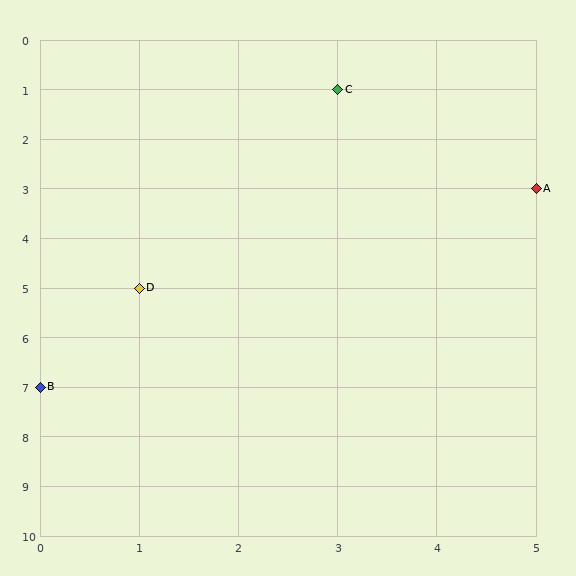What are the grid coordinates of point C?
Point C is at grid coordinates (3, 1).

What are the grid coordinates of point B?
Point B is at grid coordinates (0, 7).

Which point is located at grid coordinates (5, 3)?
Point A is at (5, 3).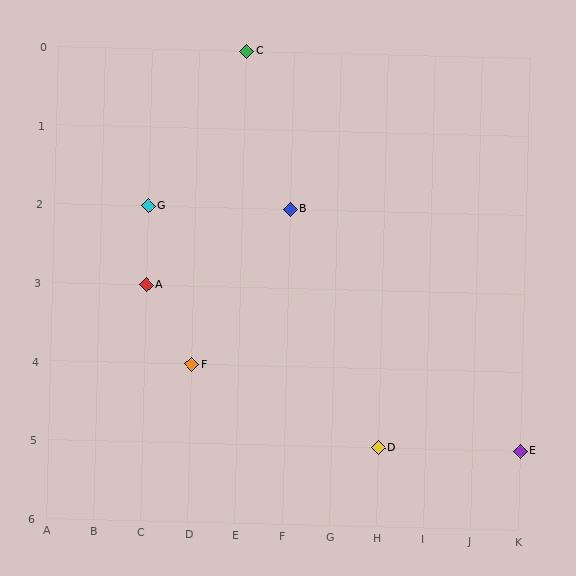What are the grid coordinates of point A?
Point A is at grid coordinates (C, 3).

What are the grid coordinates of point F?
Point F is at grid coordinates (D, 4).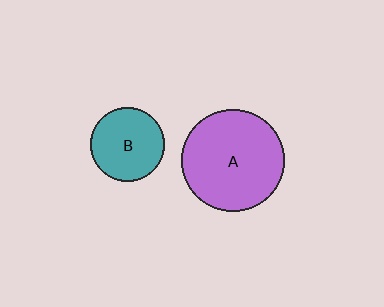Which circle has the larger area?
Circle A (purple).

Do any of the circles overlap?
No, none of the circles overlap.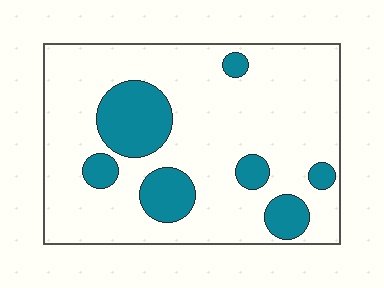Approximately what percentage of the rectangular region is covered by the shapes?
Approximately 20%.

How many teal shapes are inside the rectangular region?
7.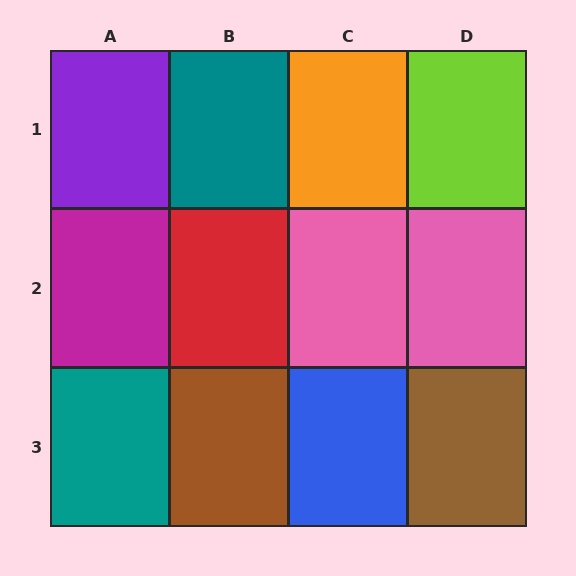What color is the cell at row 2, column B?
Red.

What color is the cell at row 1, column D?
Lime.